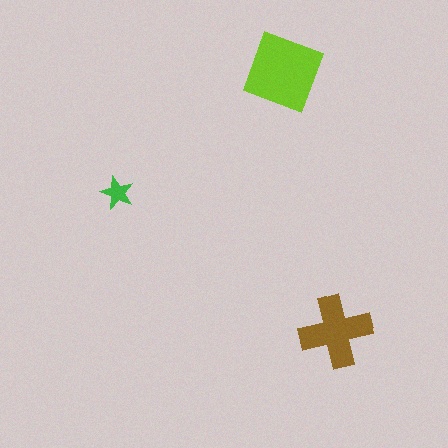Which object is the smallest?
The green star.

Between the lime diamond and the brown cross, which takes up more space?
The lime diamond.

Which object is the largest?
The lime diamond.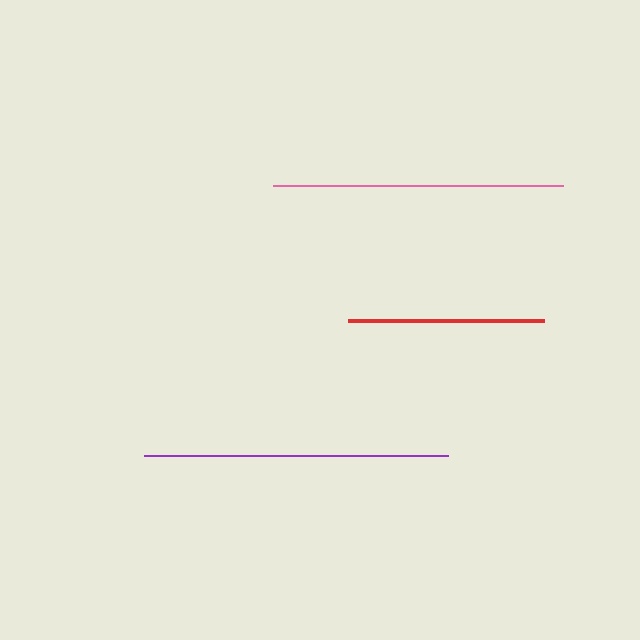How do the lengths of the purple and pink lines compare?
The purple and pink lines are approximately the same length.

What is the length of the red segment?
The red segment is approximately 196 pixels long.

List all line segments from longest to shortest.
From longest to shortest: purple, pink, red.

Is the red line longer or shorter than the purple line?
The purple line is longer than the red line.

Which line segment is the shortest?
The red line is the shortest at approximately 196 pixels.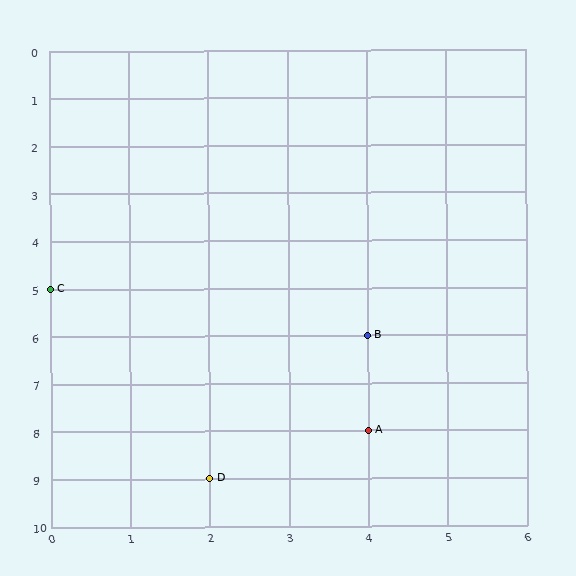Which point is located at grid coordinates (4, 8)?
Point A is at (4, 8).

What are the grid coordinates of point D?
Point D is at grid coordinates (2, 9).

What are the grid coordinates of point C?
Point C is at grid coordinates (0, 5).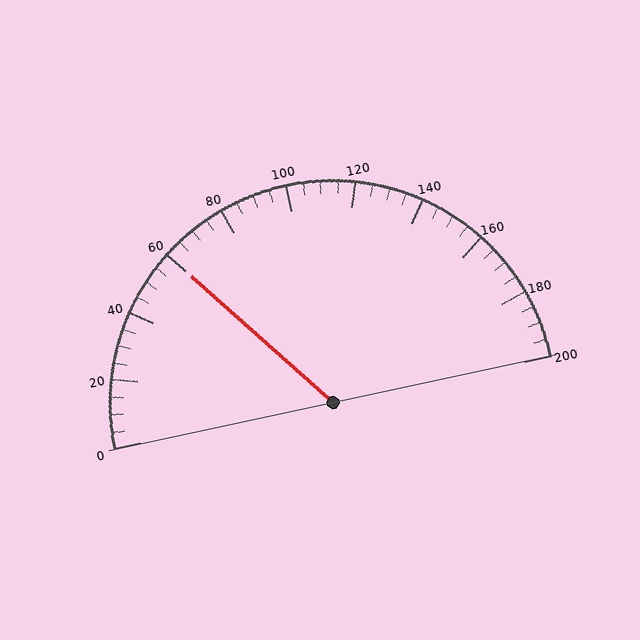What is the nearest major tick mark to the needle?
The nearest major tick mark is 60.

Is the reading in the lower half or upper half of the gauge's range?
The reading is in the lower half of the range (0 to 200).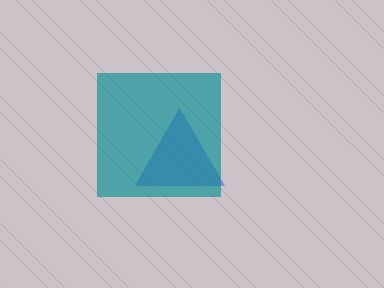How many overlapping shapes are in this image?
There are 2 overlapping shapes in the image.